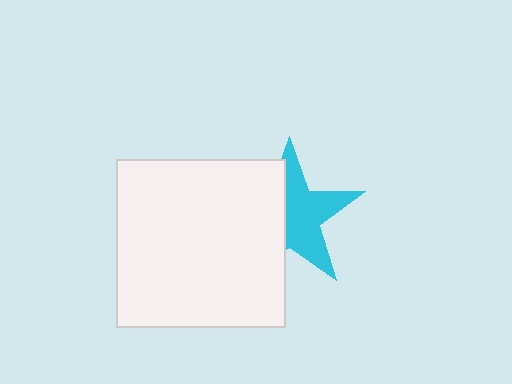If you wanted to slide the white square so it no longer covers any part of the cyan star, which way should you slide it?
Slide it left — that is the most direct way to separate the two shapes.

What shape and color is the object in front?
The object in front is a white square.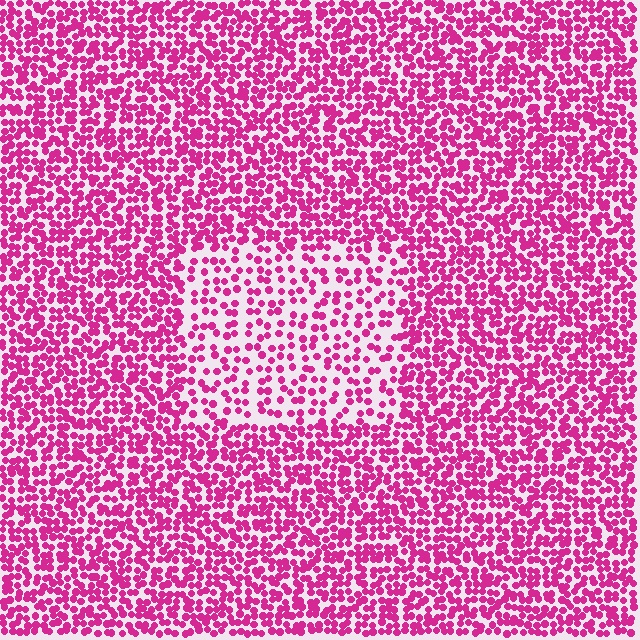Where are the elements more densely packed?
The elements are more densely packed outside the rectangle boundary.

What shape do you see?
I see a rectangle.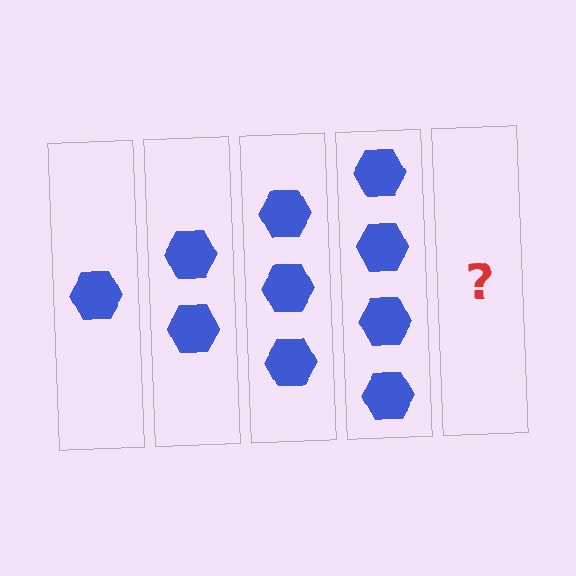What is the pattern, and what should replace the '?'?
The pattern is that each step adds one more hexagon. The '?' should be 5 hexagons.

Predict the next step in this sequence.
The next step is 5 hexagons.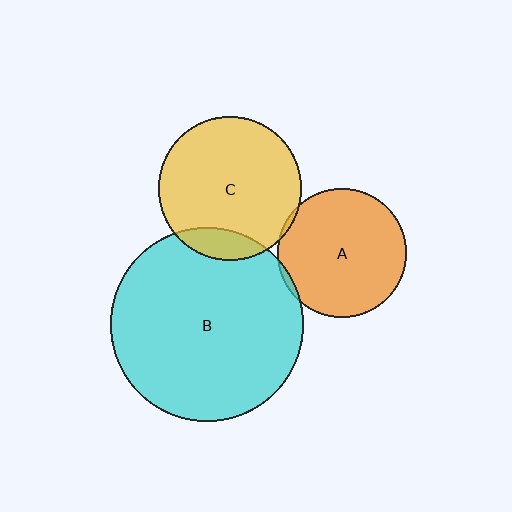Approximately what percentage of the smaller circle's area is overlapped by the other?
Approximately 10%.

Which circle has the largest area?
Circle B (cyan).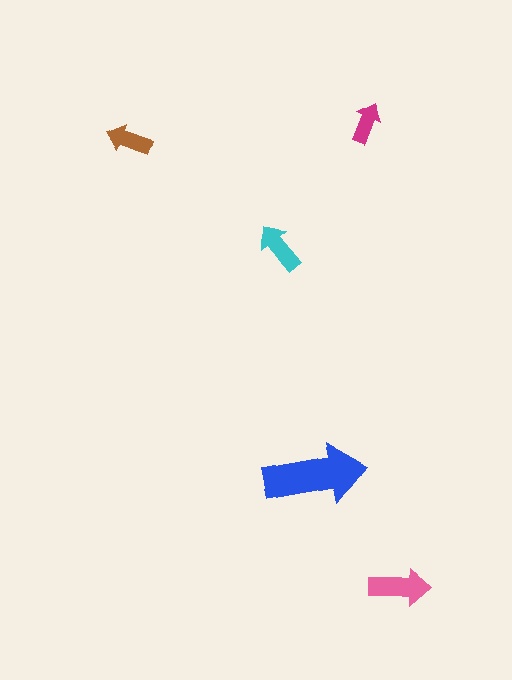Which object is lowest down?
The pink arrow is bottommost.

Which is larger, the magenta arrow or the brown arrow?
The brown one.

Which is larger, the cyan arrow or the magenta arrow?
The cyan one.